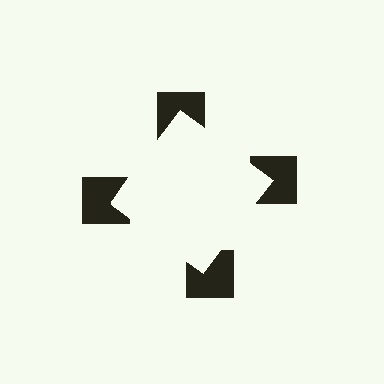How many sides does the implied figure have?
4 sides.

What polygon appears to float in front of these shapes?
An illusory square — its edges are inferred from the aligned wedge cuts in the notched squares, not physically drawn.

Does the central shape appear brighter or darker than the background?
It typically appears slightly brighter than the background, even though no actual brightness change is drawn.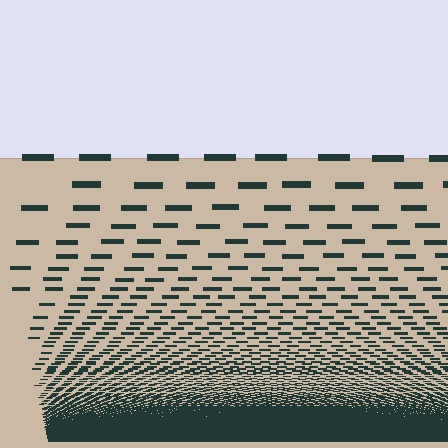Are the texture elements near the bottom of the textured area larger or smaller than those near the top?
Smaller. The gradient is inverted — elements near the bottom are smaller and denser.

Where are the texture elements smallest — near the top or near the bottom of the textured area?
Near the bottom.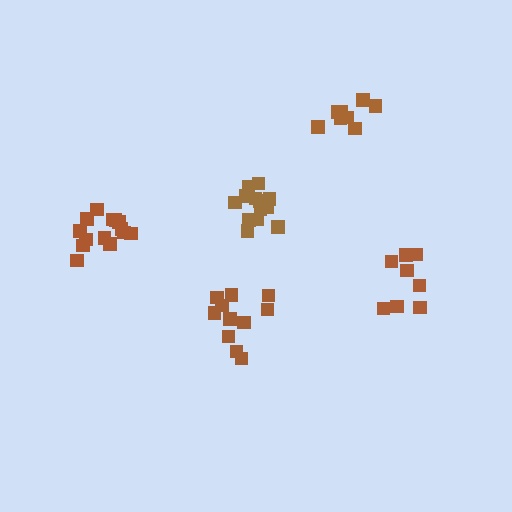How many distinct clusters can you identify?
There are 5 distinct clusters.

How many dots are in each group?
Group 1: 14 dots, Group 2: 13 dots, Group 3: 8 dots, Group 4: 11 dots, Group 5: 8 dots (54 total).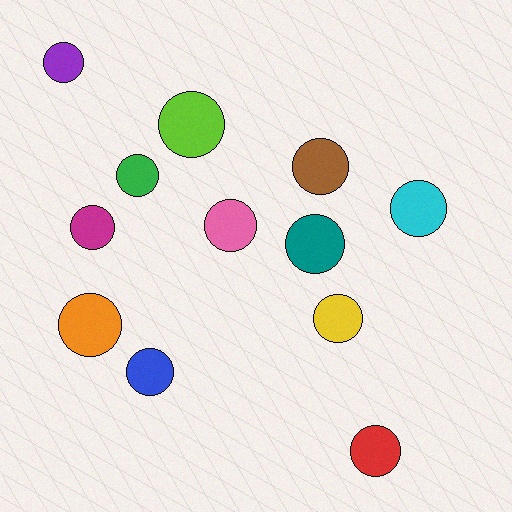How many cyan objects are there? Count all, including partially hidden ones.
There is 1 cyan object.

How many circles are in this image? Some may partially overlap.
There are 12 circles.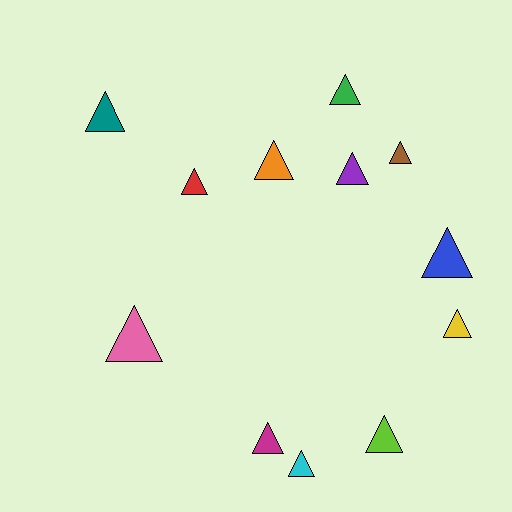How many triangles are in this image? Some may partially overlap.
There are 12 triangles.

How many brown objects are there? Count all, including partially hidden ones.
There is 1 brown object.